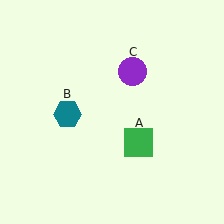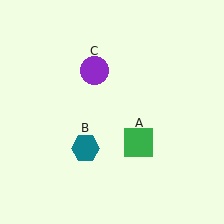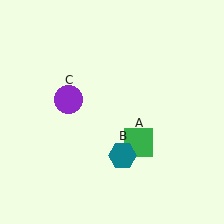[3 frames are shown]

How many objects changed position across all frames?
2 objects changed position: teal hexagon (object B), purple circle (object C).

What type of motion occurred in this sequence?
The teal hexagon (object B), purple circle (object C) rotated counterclockwise around the center of the scene.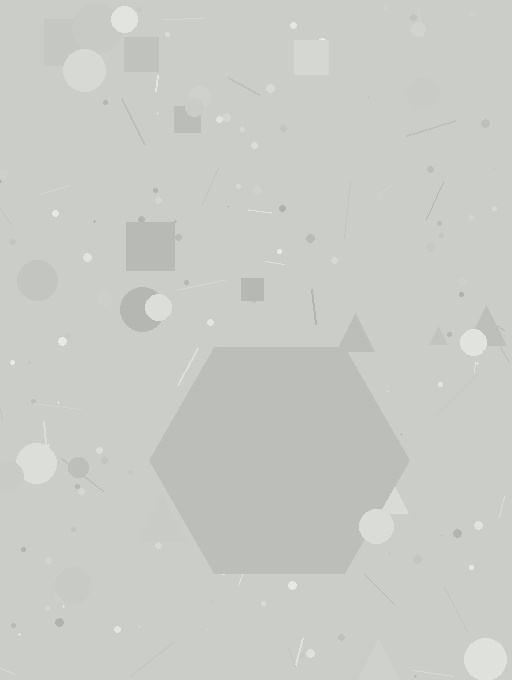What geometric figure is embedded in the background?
A hexagon is embedded in the background.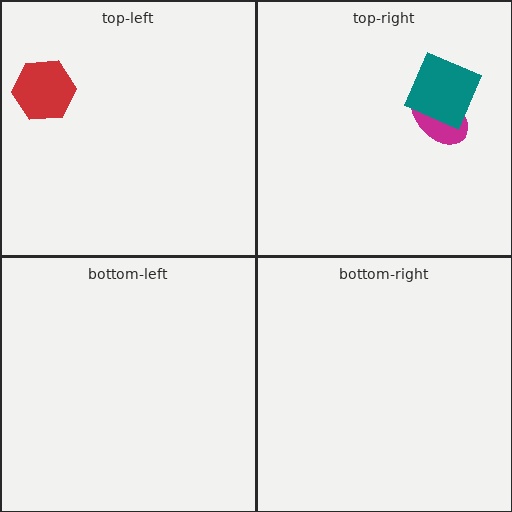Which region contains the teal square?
The top-right region.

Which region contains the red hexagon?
The top-left region.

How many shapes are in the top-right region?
2.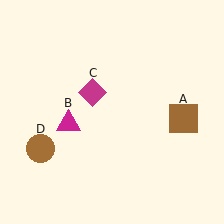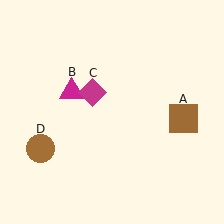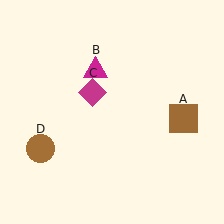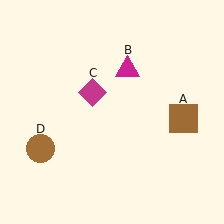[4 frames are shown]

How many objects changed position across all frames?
1 object changed position: magenta triangle (object B).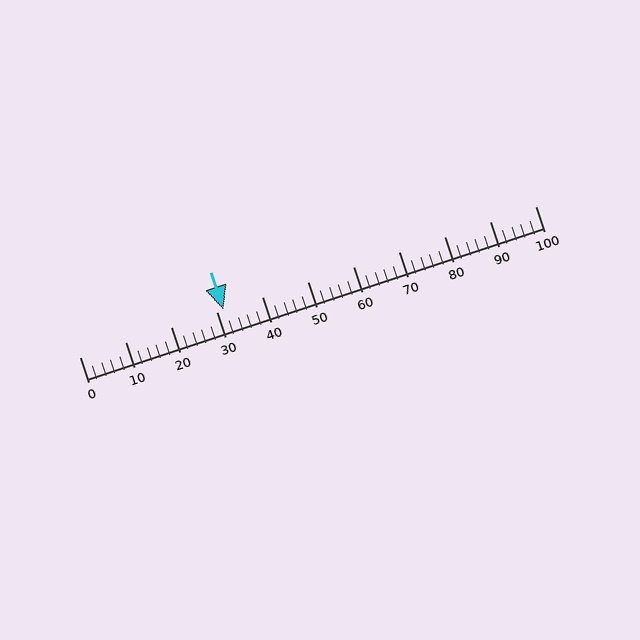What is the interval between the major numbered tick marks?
The major tick marks are spaced 10 units apart.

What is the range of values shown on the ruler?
The ruler shows values from 0 to 100.